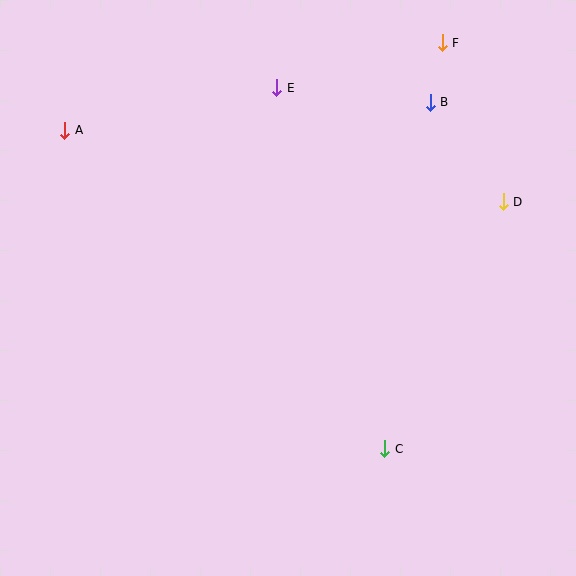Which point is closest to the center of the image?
Point C at (385, 449) is closest to the center.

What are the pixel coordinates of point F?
Point F is at (442, 43).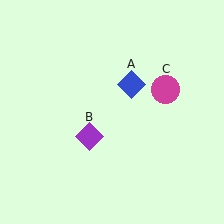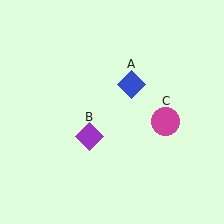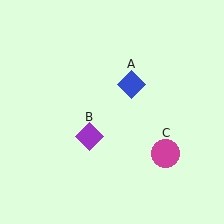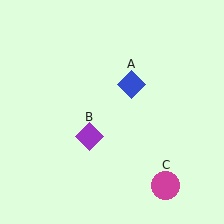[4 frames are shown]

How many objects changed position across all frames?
1 object changed position: magenta circle (object C).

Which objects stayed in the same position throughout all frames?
Blue diamond (object A) and purple diamond (object B) remained stationary.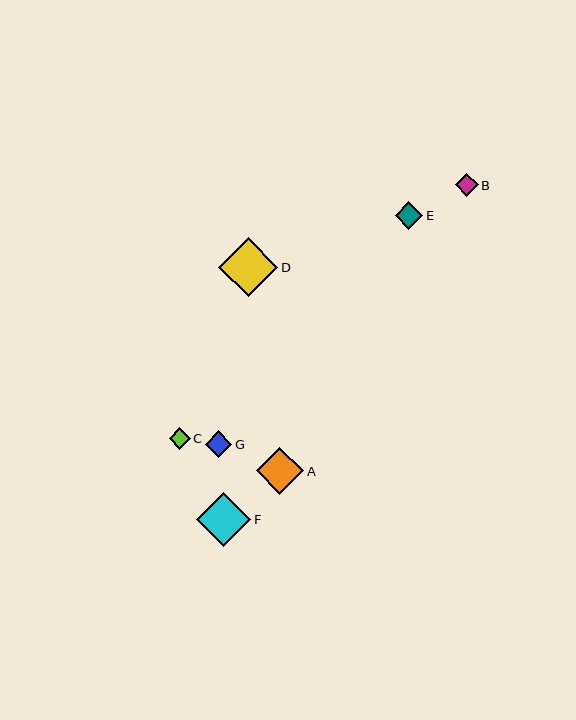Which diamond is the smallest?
Diamond C is the smallest with a size of approximately 21 pixels.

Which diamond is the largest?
Diamond D is the largest with a size of approximately 59 pixels.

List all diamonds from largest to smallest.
From largest to smallest: D, F, A, E, G, B, C.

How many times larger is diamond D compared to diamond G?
Diamond D is approximately 2.2 times the size of diamond G.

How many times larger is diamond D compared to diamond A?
Diamond D is approximately 1.2 times the size of diamond A.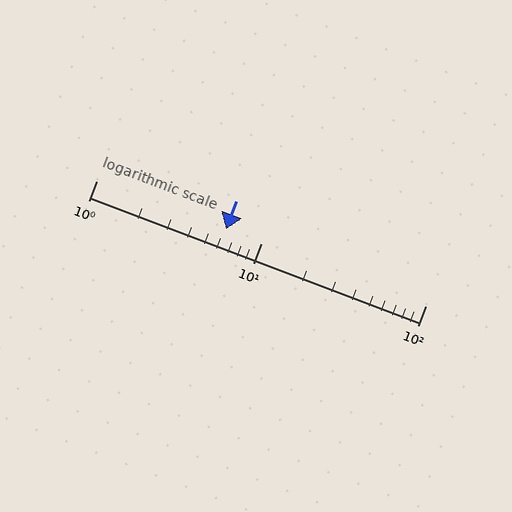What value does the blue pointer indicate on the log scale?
The pointer indicates approximately 6.1.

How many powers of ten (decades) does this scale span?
The scale spans 2 decades, from 1 to 100.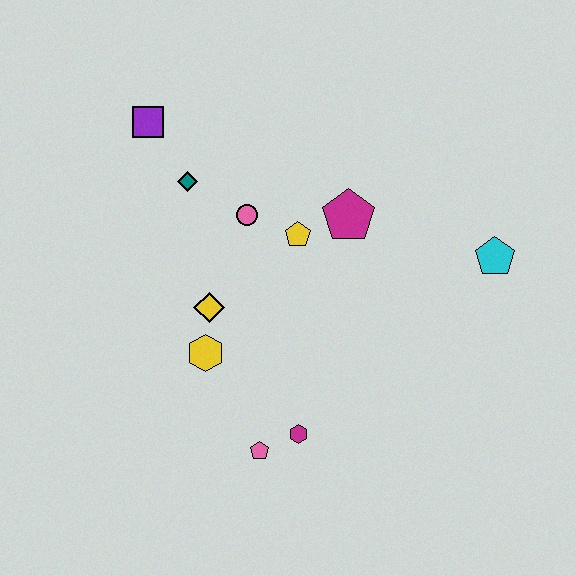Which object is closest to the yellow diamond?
The yellow hexagon is closest to the yellow diamond.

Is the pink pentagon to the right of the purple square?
Yes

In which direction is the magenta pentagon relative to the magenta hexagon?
The magenta pentagon is above the magenta hexagon.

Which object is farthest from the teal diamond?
The cyan pentagon is farthest from the teal diamond.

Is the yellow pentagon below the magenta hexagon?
No